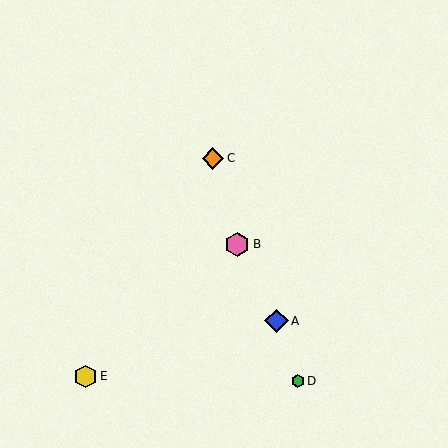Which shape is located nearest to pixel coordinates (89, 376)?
The yellow hexagon (labeled E) at (85, 376) is nearest to that location.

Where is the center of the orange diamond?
The center of the orange diamond is at (213, 158).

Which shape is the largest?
The pink hexagon (labeled B) is the largest.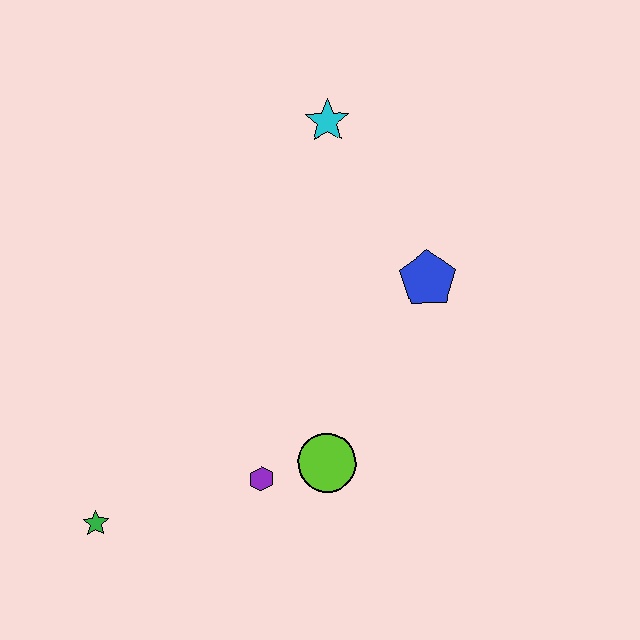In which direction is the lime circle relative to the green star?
The lime circle is to the right of the green star.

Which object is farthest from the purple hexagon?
The cyan star is farthest from the purple hexagon.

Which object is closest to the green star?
The purple hexagon is closest to the green star.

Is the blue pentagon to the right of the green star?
Yes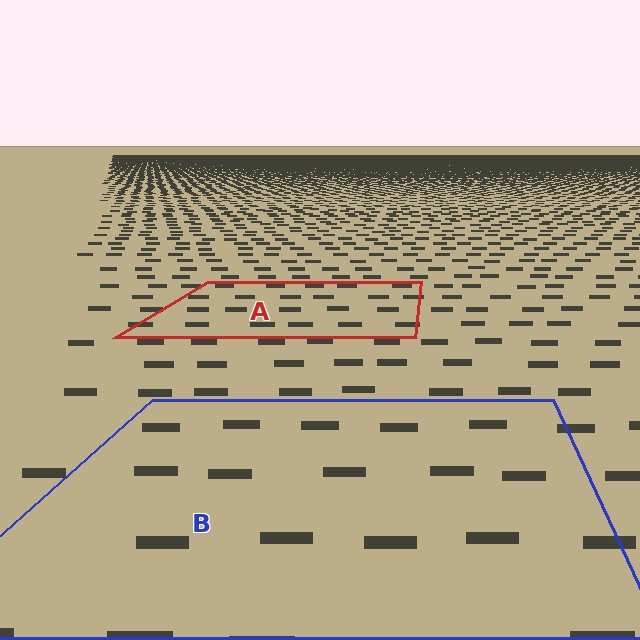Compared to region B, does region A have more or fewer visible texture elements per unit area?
Region A has more texture elements per unit area — they are packed more densely because it is farther away.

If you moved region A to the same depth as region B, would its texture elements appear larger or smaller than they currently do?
They would appear larger. At a closer depth, the same texture elements are projected at a bigger on-screen size.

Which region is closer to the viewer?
Region B is closer. The texture elements there are larger and more spread out.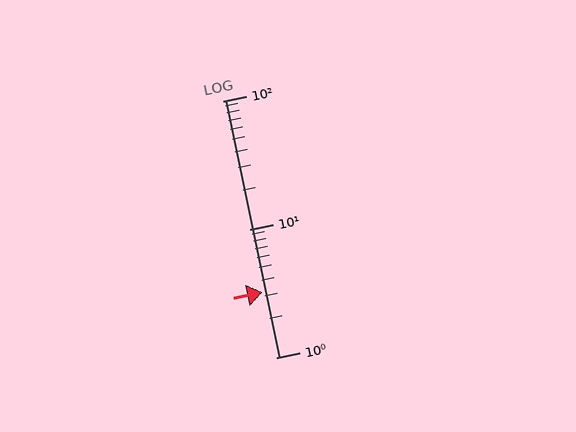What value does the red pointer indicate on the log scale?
The pointer indicates approximately 3.2.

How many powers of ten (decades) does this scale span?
The scale spans 2 decades, from 1 to 100.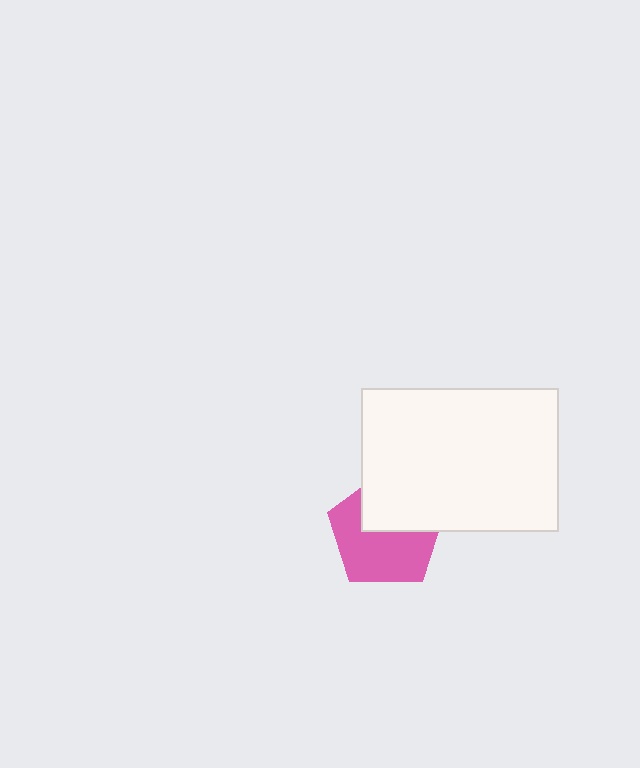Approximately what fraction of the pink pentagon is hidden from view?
Roughly 40% of the pink pentagon is hidden behind the white rectangle.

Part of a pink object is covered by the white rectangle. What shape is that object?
It is a pentagon.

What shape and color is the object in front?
The object in front is a white rectangle.